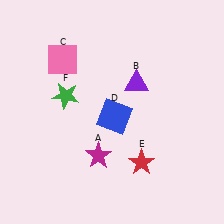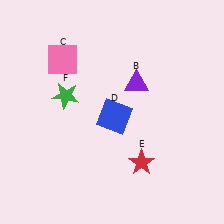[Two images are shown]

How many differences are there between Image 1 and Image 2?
There is 1 difference between the two images.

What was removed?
The magenta star (A) was removed in Image 2.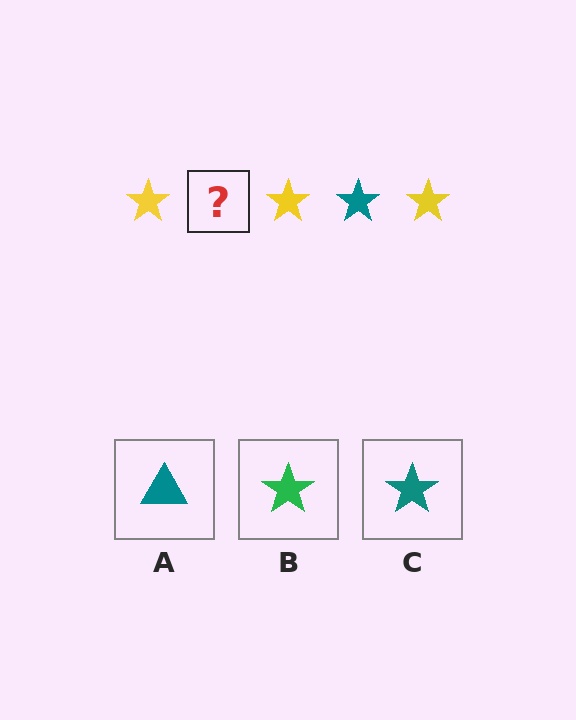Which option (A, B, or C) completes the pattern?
C.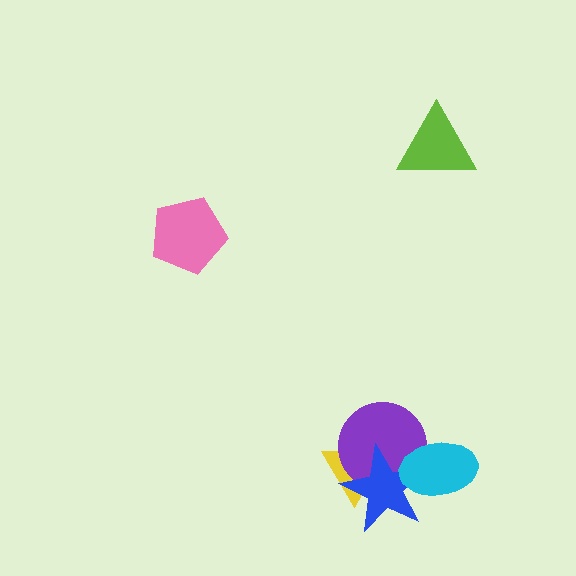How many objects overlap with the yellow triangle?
2 objects overlap with the yellow triangle.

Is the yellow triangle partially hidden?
Yes, it is partially covered by another shape.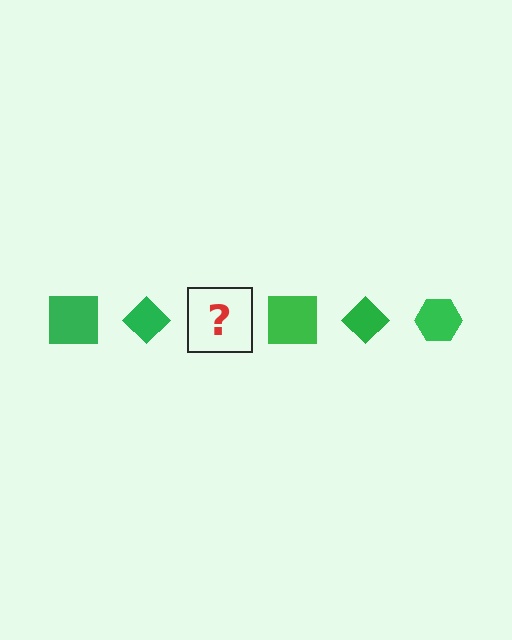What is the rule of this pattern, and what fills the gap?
The rule is that the pattern cycles through square, diamond, hexagon shapes in green. The gap should be filled with a green hexagon.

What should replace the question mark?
The question mark should be replaced with a green hexagon.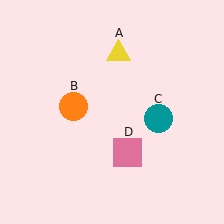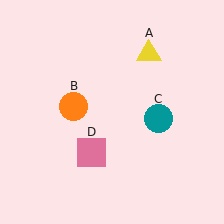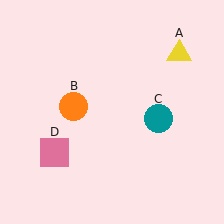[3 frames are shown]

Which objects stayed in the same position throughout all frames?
Orange circle (object B) and teal circle (object C) remained stationary.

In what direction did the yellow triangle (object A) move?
The yellow triangle (object A) moved right.